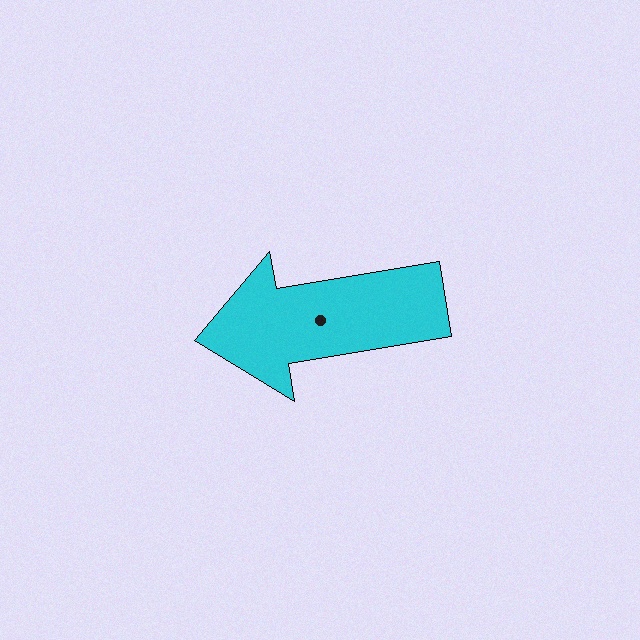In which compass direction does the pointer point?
West.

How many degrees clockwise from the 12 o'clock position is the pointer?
Approximately 261 degrees.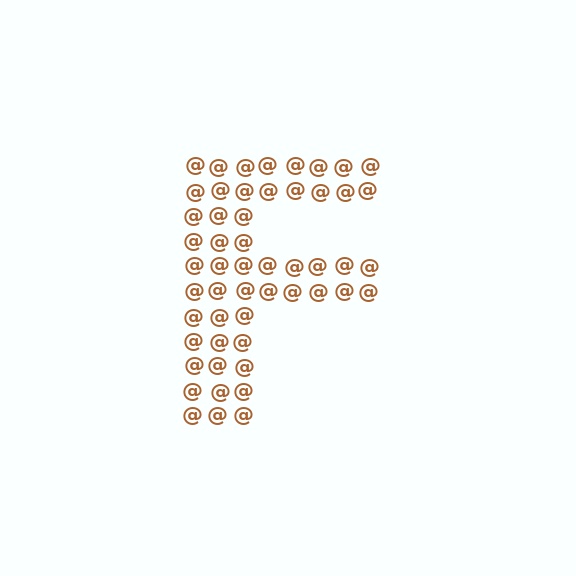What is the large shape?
The large shape is the letter F.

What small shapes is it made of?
It is made of small at signs.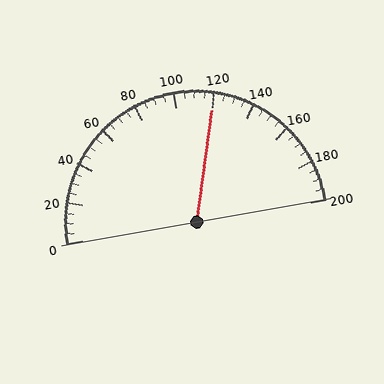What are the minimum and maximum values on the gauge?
The gauge ranges from 0 to 200.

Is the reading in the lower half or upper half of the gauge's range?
The reading is in the upper half of the range (0 to 200).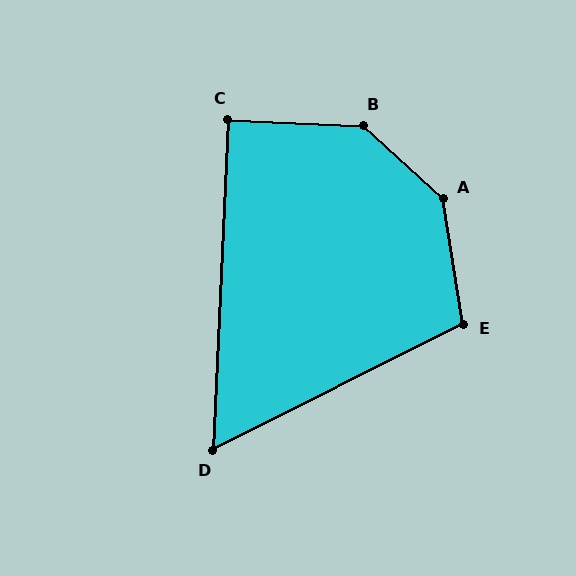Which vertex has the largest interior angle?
A, at approximately 142 degrees.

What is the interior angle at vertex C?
Approximately 90 degrees (approximately right).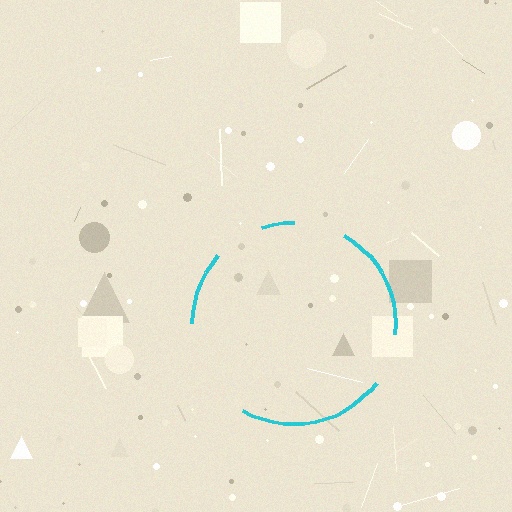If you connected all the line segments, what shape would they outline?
They would outline a circle.